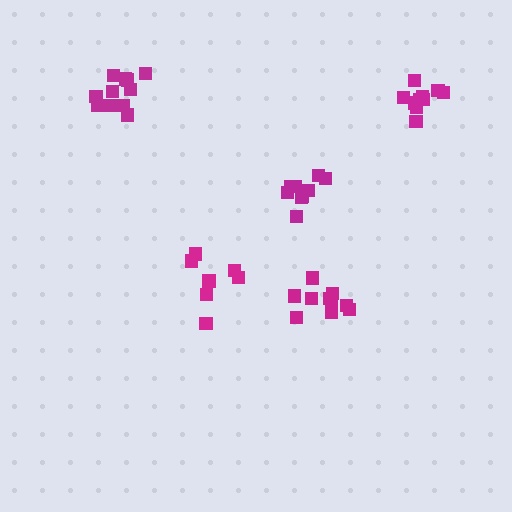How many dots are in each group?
Group 1: 11 dots, Group 2: 11 dots, Group 3: 10 dots, Group 4: 7 dots, Group 5: 10 dots (49 total).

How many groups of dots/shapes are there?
There are 5 groups.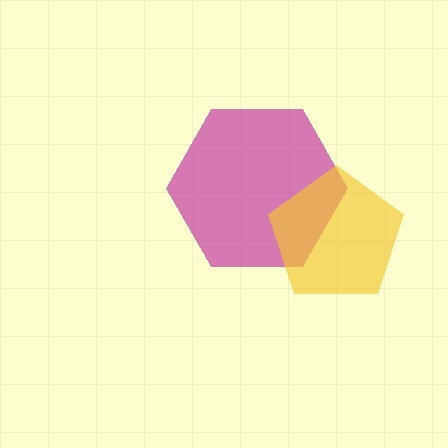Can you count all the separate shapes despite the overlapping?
Yes, there are 2 separate shapes.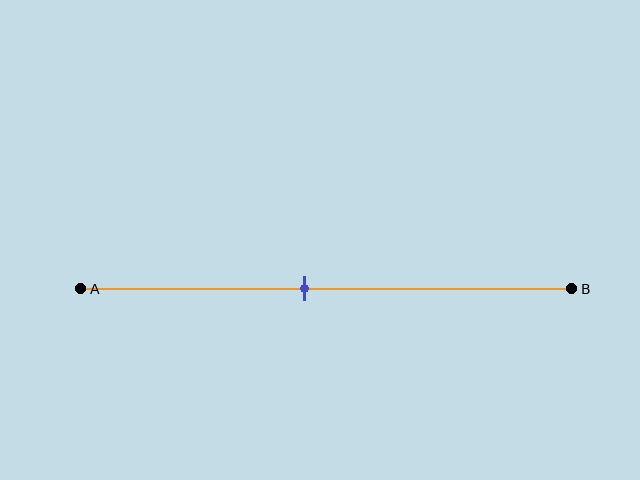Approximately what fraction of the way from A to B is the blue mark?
The blue mark is approximately 45% of the way from A to B.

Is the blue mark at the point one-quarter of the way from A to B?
No, the mark is at about 45% from A, not at the 25% one-quarter point.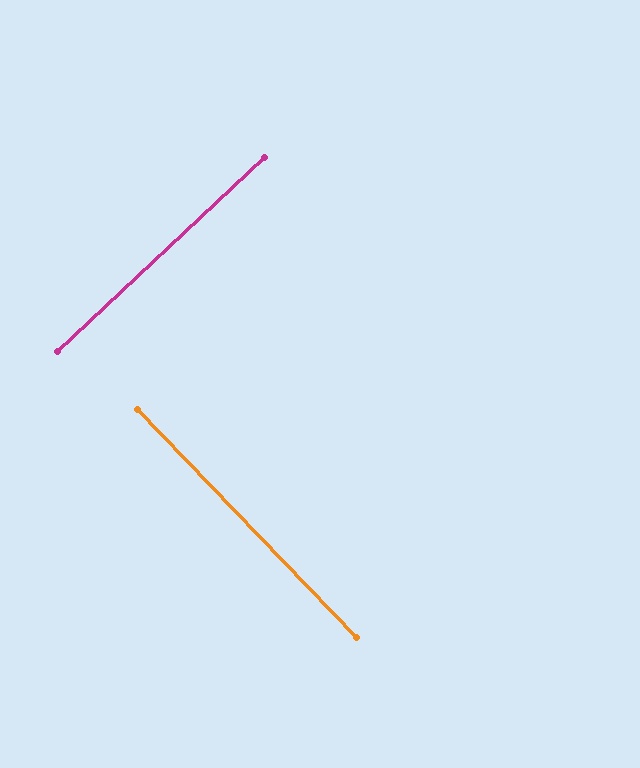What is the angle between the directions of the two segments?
Approximately 89 degrees.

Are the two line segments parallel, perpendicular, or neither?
Perpendicular — they meet at approximately 89°.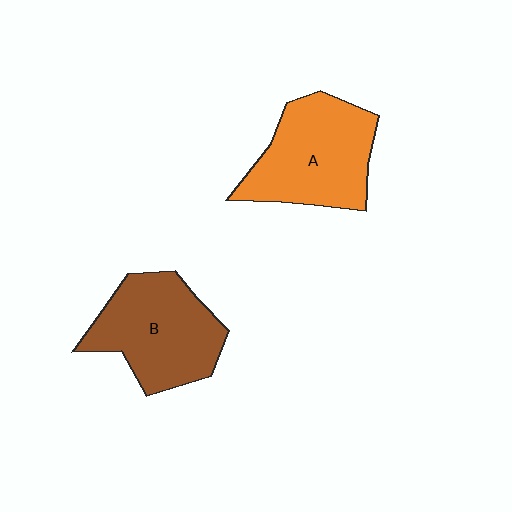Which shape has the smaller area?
Shape B (brown).